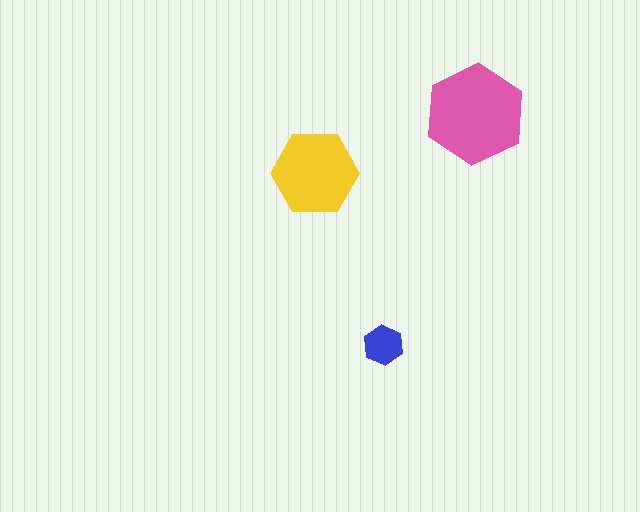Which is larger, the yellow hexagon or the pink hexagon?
The pink one.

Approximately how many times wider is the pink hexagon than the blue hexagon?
About 2.5 times wider.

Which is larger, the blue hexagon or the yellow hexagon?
The yellow one.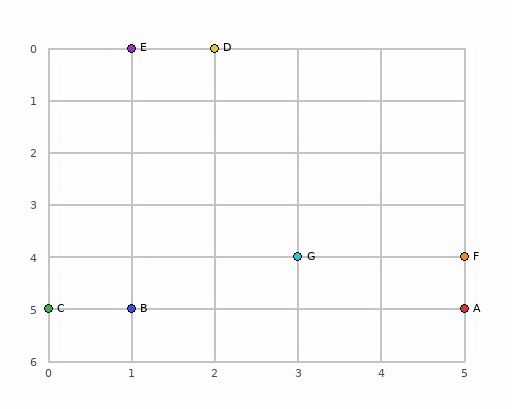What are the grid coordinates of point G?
Point G is at grid coordinates (3, 4).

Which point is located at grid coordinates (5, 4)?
Point F is at (5, 4).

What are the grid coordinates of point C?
Point C is at grid coordinates (0, 5).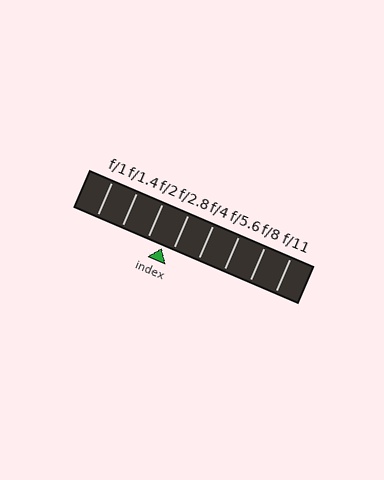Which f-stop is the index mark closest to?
The index mark is closest to f/2.8.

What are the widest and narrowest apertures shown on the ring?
The widest aperture shown is f/1 and the narrowest is f/11.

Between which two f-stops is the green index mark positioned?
The index mark is between f/2 and f/2.8.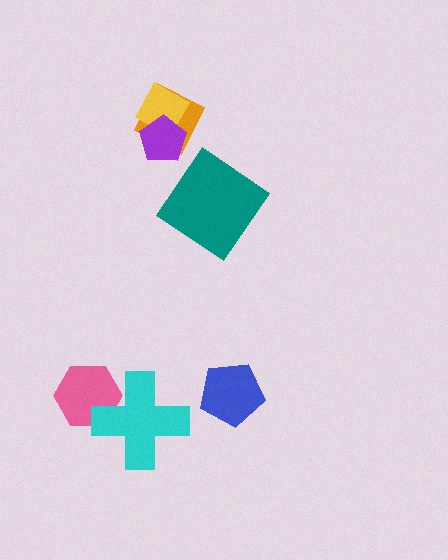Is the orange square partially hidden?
Yes, it is partially covered by another shape.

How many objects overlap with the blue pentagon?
0 objects overlap with the blue pentagon.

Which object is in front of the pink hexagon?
The cyan cross is in front of the pink hexagon.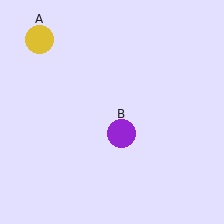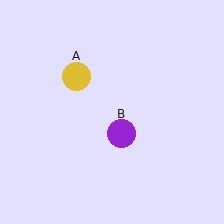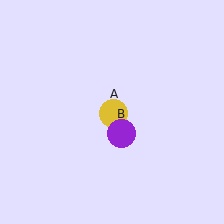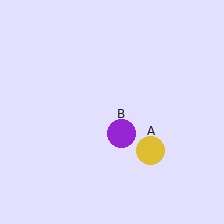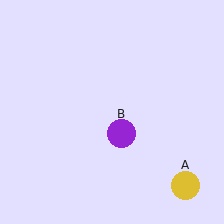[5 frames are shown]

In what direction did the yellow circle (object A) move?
The yellow circle (object A) moved down and to the right.